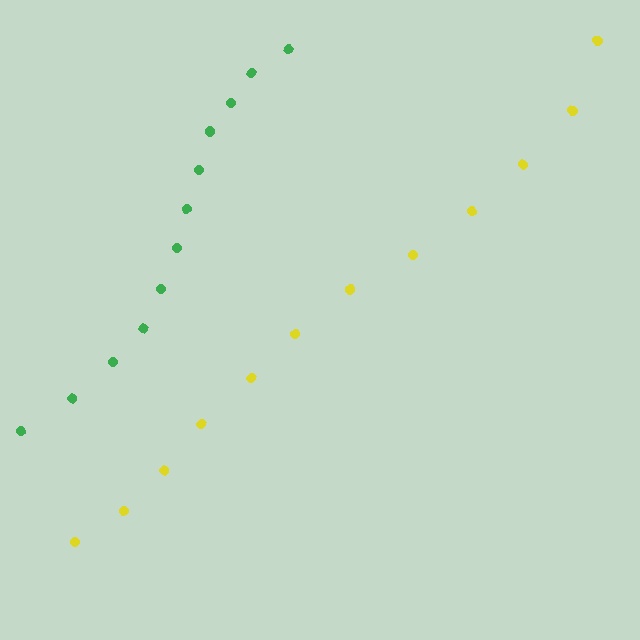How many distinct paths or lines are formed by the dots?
There are 2 distinct paths.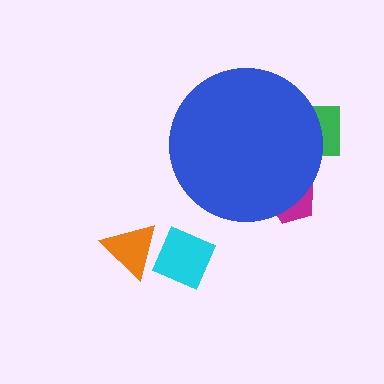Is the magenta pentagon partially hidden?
Yes, the magenta pentagon is partially hidden behind the blue circle.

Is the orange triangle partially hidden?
No, the orange triangle is fully visible.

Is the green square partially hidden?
Yes, the green square is partially hidden behind the blue circle.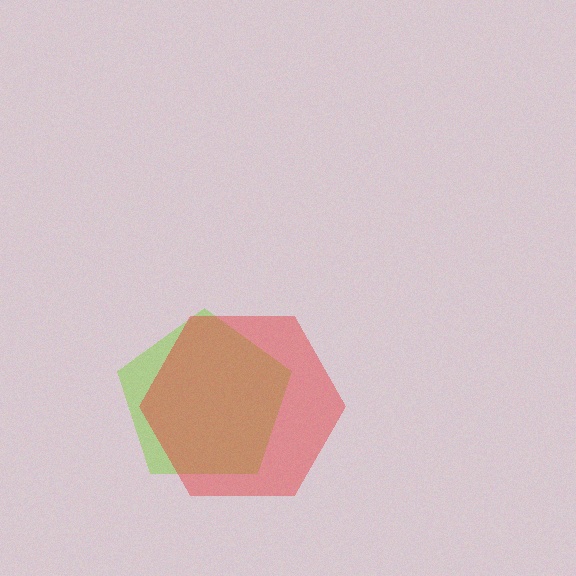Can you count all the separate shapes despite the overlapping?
Yes, there are 2 separate shapes.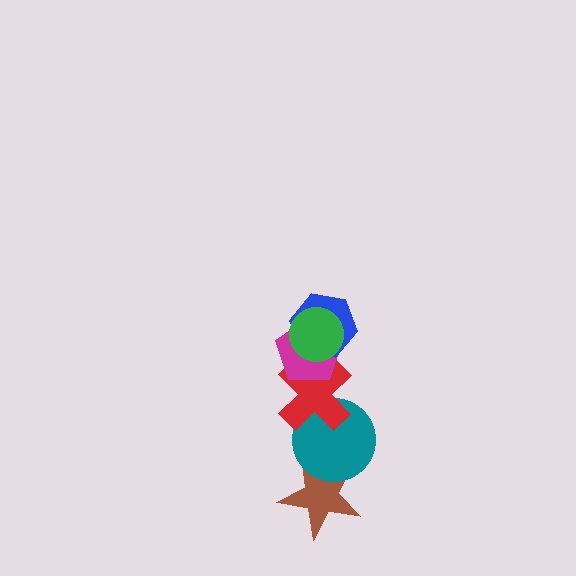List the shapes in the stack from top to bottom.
From top to bottom: the green circle, the blue hexagon, the magenta pentagon, the red cross, the teal circle, the brown star.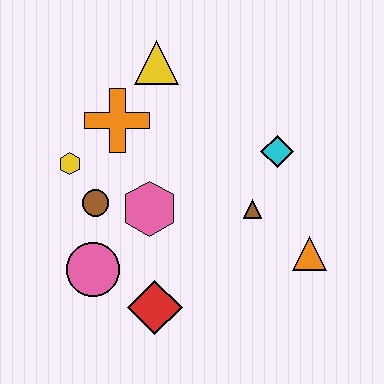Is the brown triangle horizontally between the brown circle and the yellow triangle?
No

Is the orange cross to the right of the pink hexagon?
No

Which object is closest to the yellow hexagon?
The brown circle is closest to the yellow hexagon.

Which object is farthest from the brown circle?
The orange triangle is farthest from the brown circle.